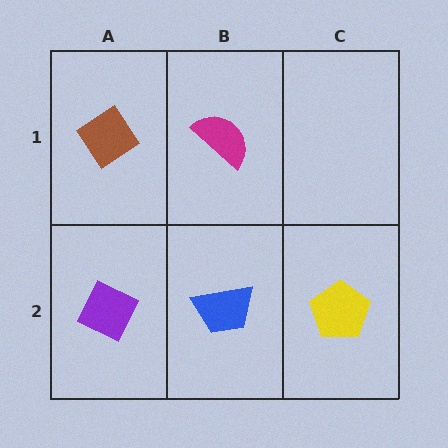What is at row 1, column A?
A brown diamond.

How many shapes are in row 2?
3 shapes.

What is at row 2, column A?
A purple diamond.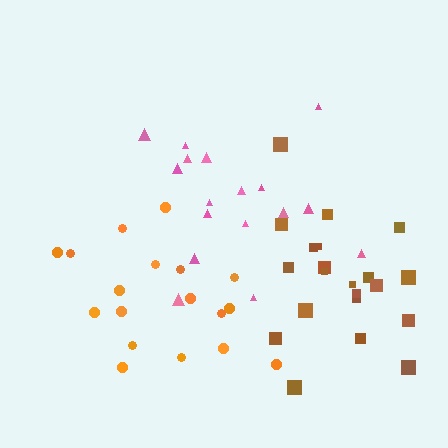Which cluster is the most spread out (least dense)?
Brown.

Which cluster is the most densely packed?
Orange.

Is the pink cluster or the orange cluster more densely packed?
Orange.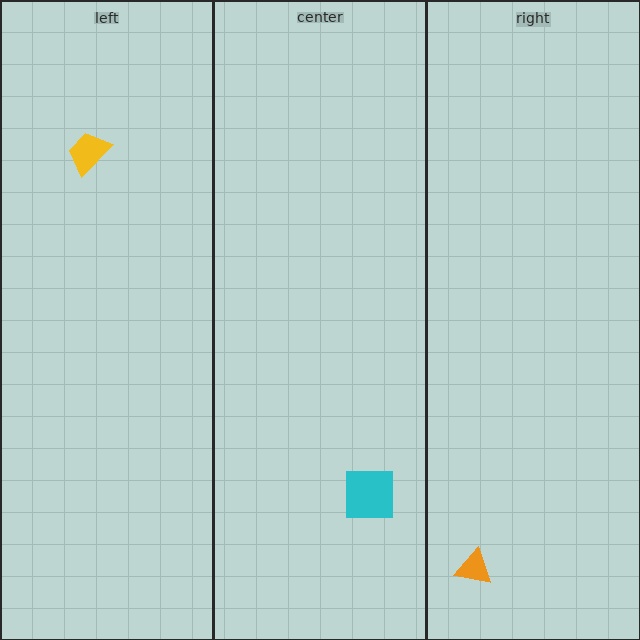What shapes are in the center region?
The cyan square.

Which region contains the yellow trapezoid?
The left region.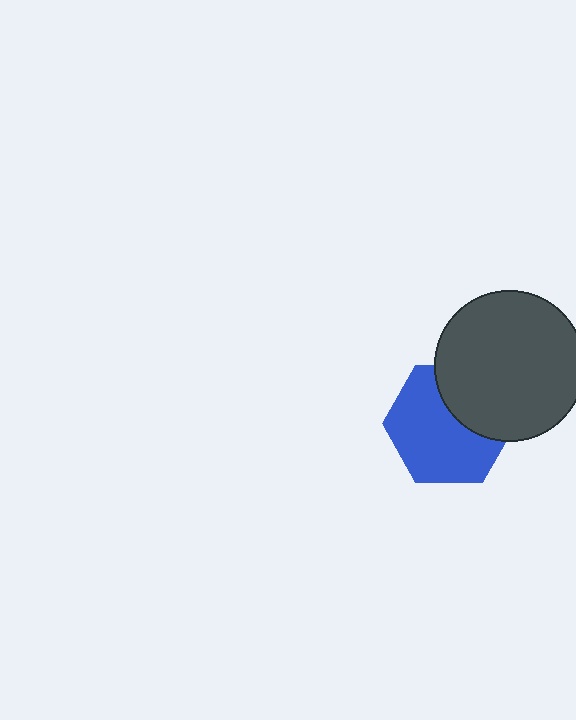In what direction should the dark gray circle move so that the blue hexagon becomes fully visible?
The dark gray circle should move toward the upper-right. That is the shortest direction to clear the overlap and leave the blue hexagon fully visible.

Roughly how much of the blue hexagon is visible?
Most of it is visible (roughly 66%).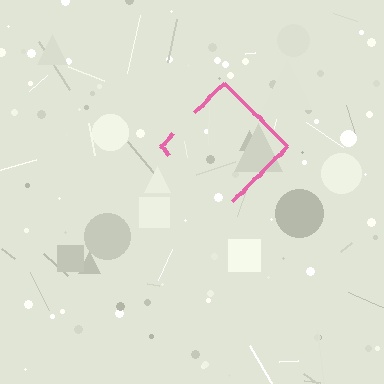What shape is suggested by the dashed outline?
The dashed outline suggests a diamond.